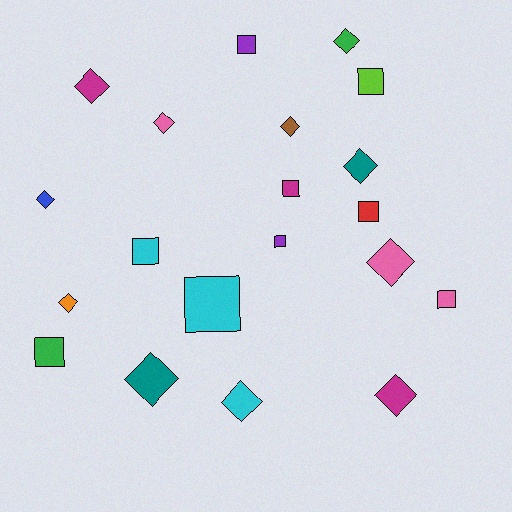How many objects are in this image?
There are 20 objects.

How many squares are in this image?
There are 9 squares.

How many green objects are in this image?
There are 2 green objects.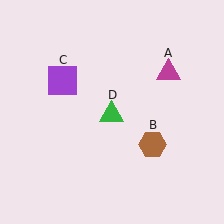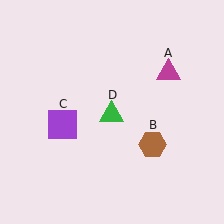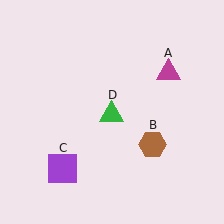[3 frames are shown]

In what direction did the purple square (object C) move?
The purple square (object C) moved down.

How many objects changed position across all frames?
1 object changed position: purple square (object C).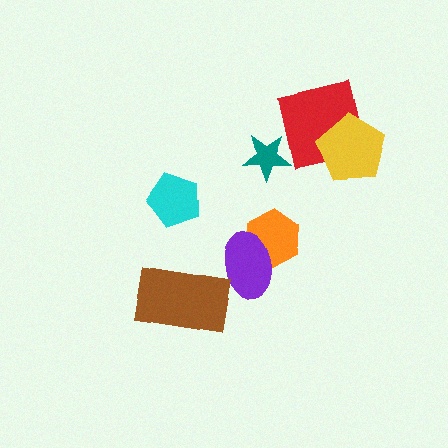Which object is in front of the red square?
The yellow pentagon is in front of the red square.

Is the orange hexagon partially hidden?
Yes, it is partially covered by another shape.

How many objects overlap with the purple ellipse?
1 object overlaps with the purple ellipse.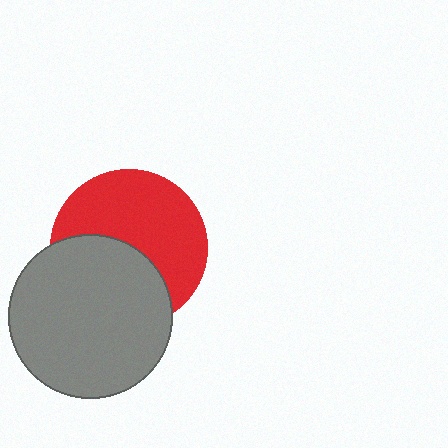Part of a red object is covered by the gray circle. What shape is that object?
It is a circle.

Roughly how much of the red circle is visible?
About half of it is visible (roughly 57%).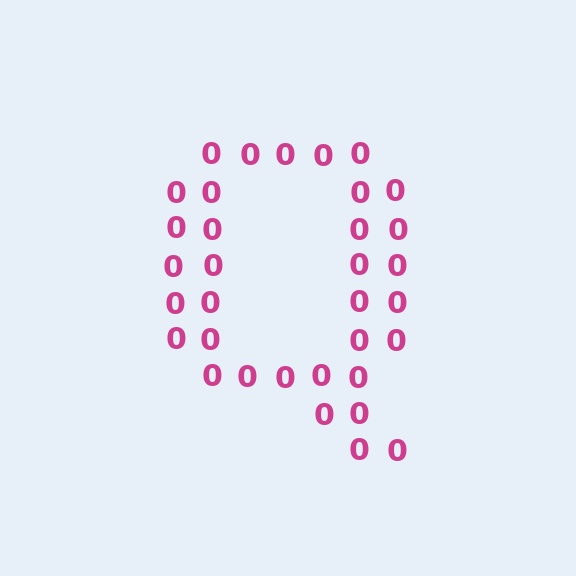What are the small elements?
The small elements are digit 0's.